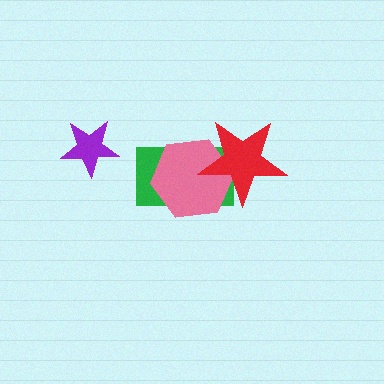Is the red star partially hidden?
No, no other shape covers it.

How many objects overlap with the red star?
2 objects overlap with the red star.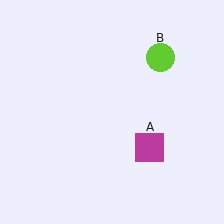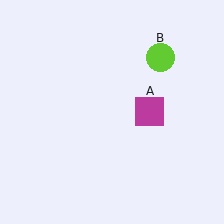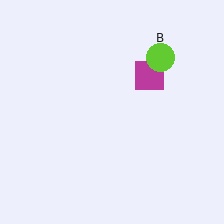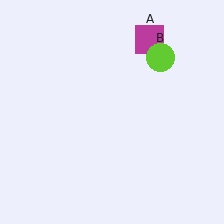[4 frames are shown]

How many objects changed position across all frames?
1 object changed position: magenta square (object A).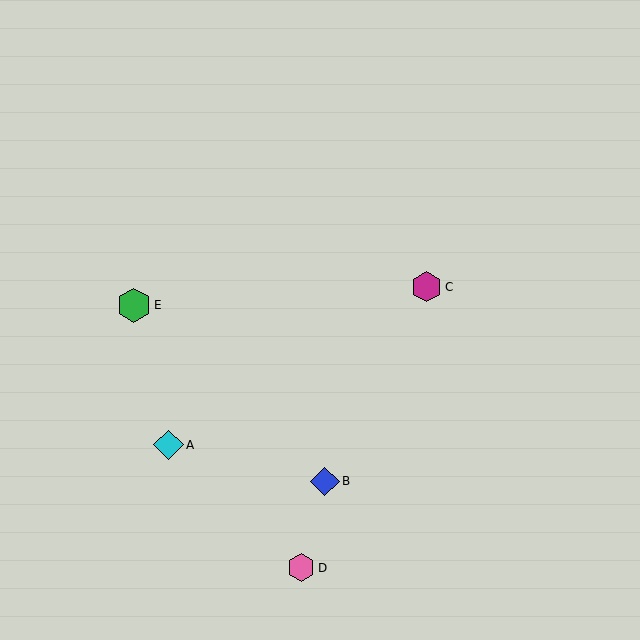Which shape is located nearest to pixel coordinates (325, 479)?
The blue diamond (labeled B) at (325, 481) is nearest to that location.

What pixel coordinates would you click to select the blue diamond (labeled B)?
Click at (325, 481) to select the blue diamond B.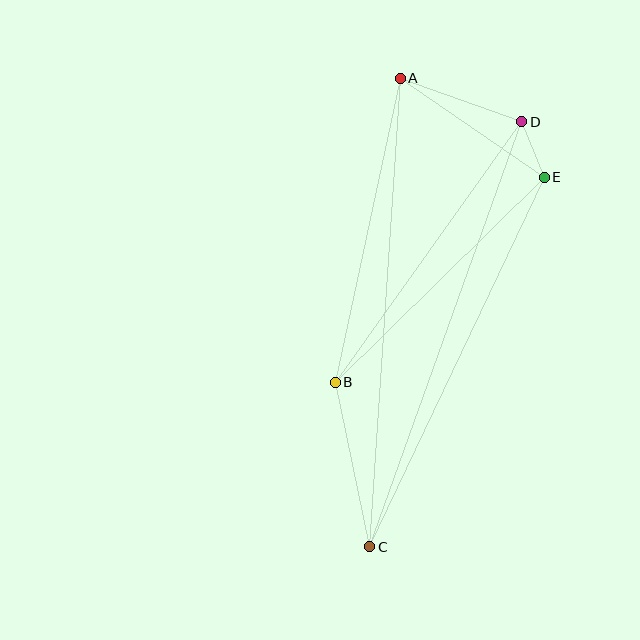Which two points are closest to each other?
Points D and E are closest to each other.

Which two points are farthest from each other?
Points A and C are farthest from each other.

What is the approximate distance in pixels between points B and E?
The distance between B and E is approximately 293 pixels.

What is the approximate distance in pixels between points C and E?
The distance between C and E is approximately 409 pixels.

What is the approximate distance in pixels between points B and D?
The distance between B and D is approximately 321 pixels.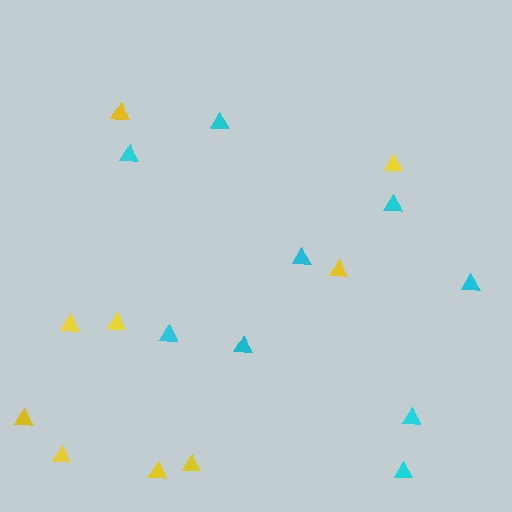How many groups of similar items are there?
There are 2 groups: one group of yellow triangles (9) and one group of cyan triangles (9).